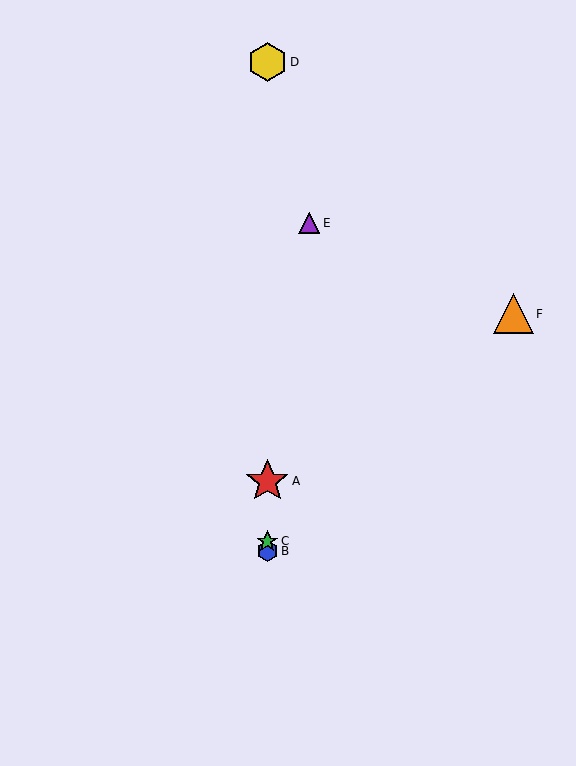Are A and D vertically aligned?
Yes, both are at x≈267.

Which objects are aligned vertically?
Objects A, B, C, D are aligned vertically.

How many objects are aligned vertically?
4 objects (A, B, C, D) are aligned vertically.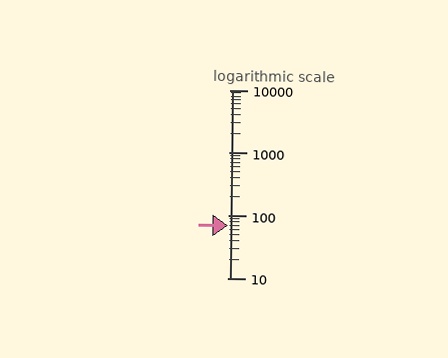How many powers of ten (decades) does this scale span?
The scale spans 3 decades, from 10 to 10000.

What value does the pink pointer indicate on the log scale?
The pointer indicates approximately 68.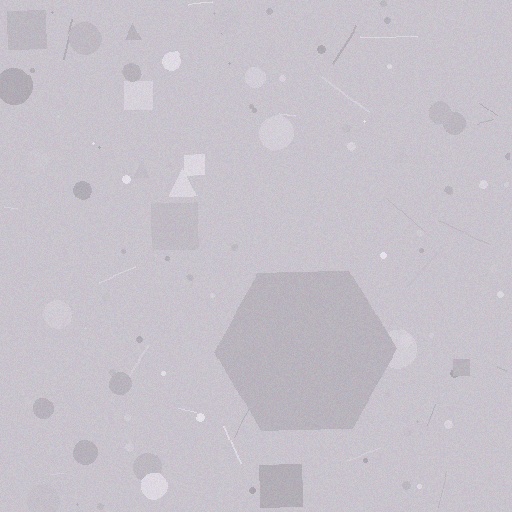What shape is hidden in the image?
A hexagon is hidden in the image.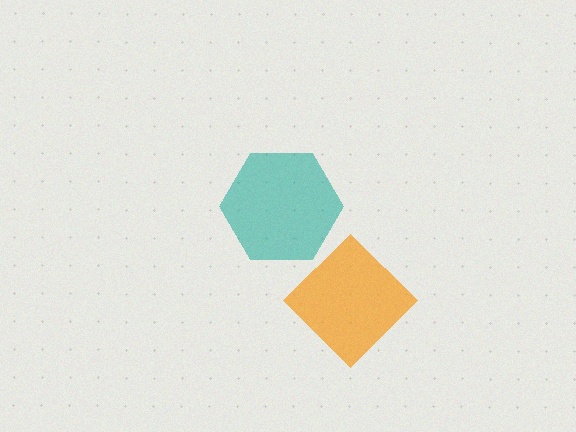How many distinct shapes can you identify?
There are 2 distinct shapes: a teal hexagon, an orange diamond.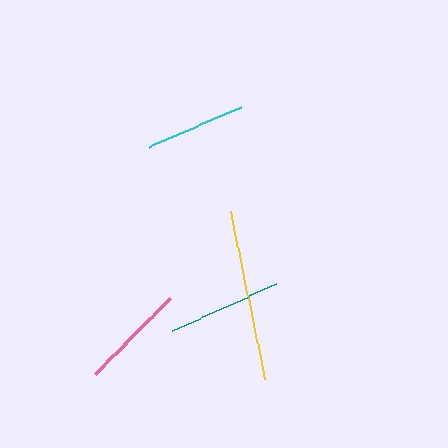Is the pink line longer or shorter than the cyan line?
The pink line is longer than the cyan line.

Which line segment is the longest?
The yellow line is the longest at approximately 171 pixels.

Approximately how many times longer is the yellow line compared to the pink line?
The yellow line is approximately 1.6 times the length of the pink line.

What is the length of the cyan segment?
The cyan segment is approximately 100 pixels long.